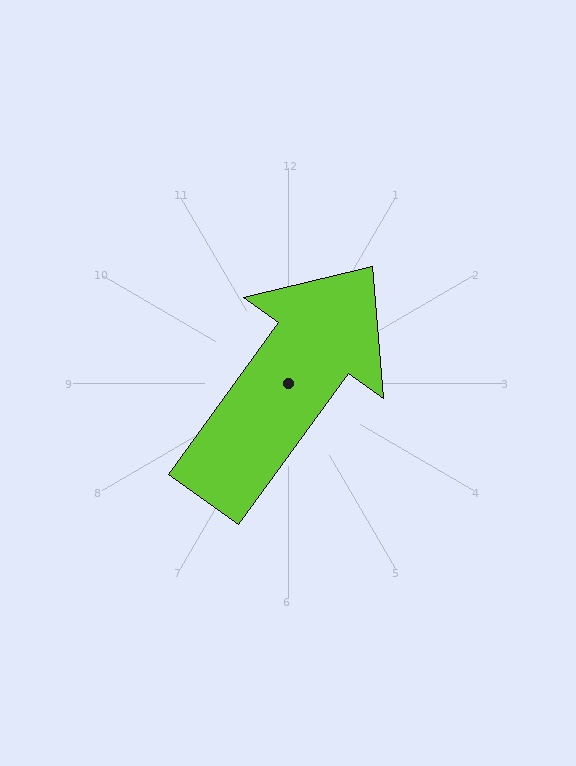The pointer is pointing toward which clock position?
Roughly 1 o'clock.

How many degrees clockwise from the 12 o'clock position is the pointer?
Approximately 36 degrees.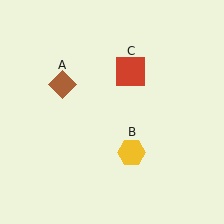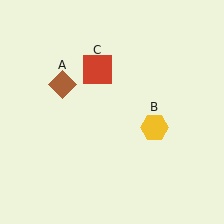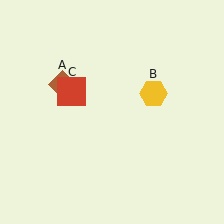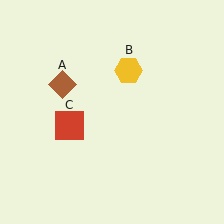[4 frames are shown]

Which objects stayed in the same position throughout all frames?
Brown diamond (object A) remained stationary.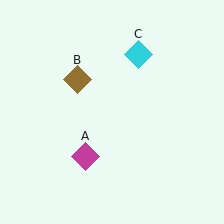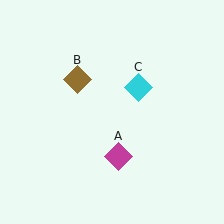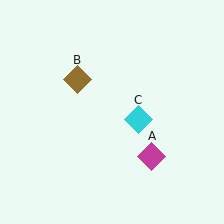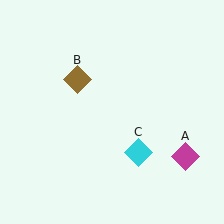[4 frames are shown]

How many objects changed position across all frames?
2 objects changed position: magenta diamond (object A), cyan diamond (object C).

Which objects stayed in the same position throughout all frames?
Brown diamond (object B) remained stationary.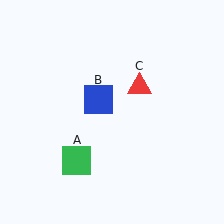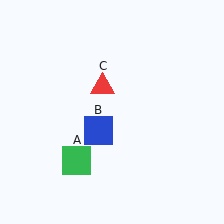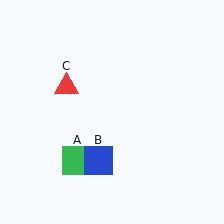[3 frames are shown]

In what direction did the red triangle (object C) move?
The red triangle (object C) moved left.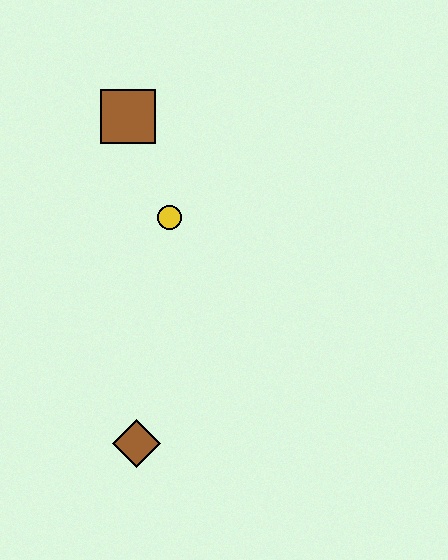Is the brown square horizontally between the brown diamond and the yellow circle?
No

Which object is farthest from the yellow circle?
The brown diamond is farthest from the yellow circle.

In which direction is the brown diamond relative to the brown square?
The brown diamond is below the brown square.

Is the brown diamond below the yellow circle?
Yes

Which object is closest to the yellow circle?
The brown square is closest to the yellow circle.